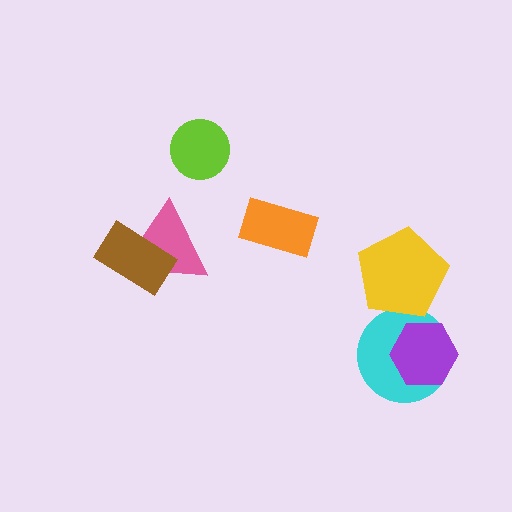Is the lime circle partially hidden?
No, no other shape covers it.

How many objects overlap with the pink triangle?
1 object overlaps with the pink triangle.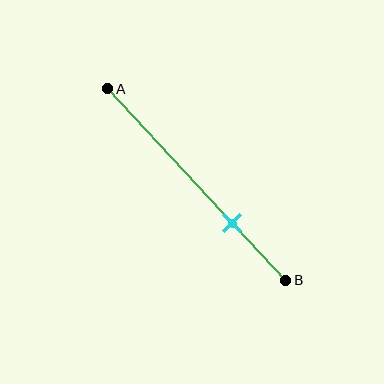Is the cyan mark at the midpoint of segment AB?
No, the mark is at about 70% from A, not at the 50% midpoint.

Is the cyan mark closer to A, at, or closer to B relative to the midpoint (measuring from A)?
The cyan mark is closer to point B than the midpoint of segment AB.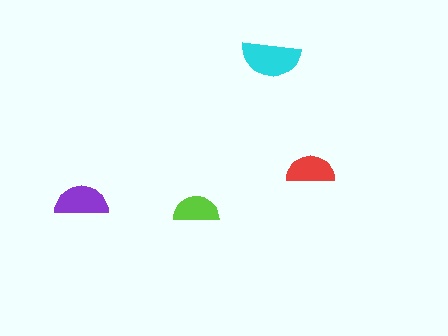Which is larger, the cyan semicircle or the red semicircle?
The cyan one.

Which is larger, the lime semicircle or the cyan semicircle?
The cyan one.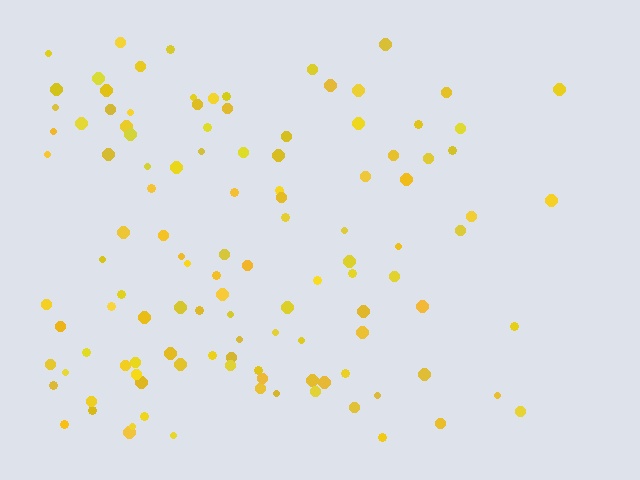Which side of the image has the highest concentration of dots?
The left.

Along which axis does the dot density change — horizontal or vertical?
Horizontal.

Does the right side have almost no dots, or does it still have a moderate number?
Still a moderate number, just noticeably fewer than the left.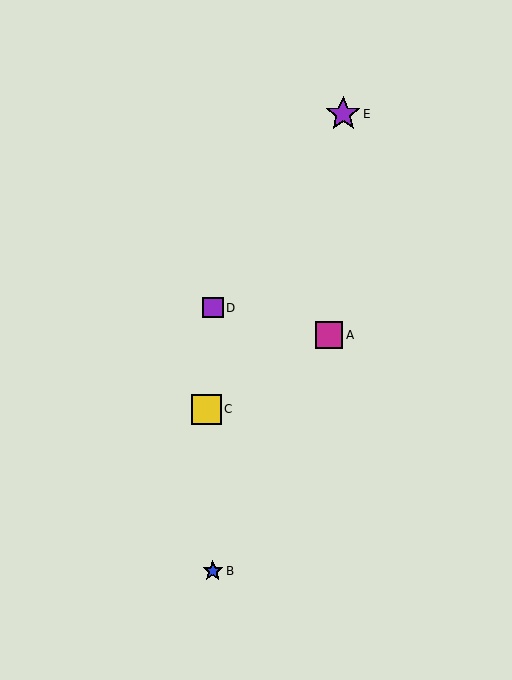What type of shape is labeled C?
Shape C is a yellow square.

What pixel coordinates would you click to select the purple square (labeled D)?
Click at (213, 308) to select the purple square D.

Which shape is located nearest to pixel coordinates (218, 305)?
The purple square (labeled D) at (213, 308) is nearest to that location.